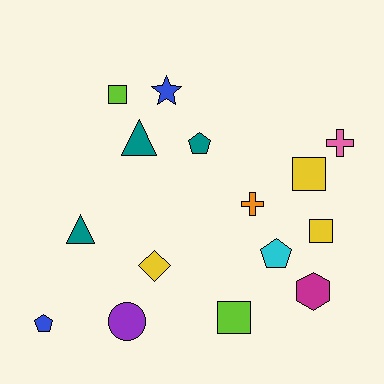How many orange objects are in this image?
There is 1 orange object.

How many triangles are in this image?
There are 2 triangles.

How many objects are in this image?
There are 15 objects.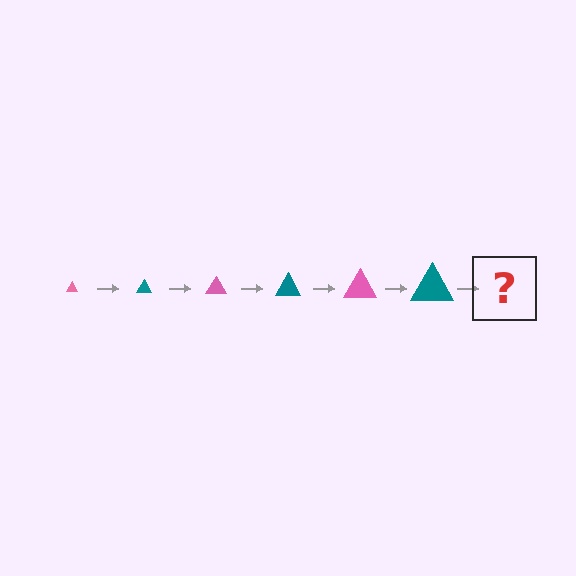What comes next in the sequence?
The next element should be a pink triangle, larger than the previous one.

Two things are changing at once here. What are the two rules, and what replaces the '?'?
The two rules are that the triangle grows larger each step and the color cycles through pink and teal. The '?' should be a pink triangle, larger than the previous one.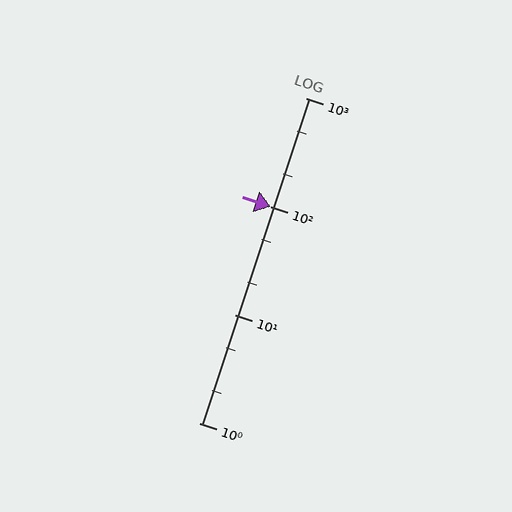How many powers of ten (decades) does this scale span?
The scale spans 3 decades, from 1 to 1000.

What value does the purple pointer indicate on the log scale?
The pointer indicates approximately 100.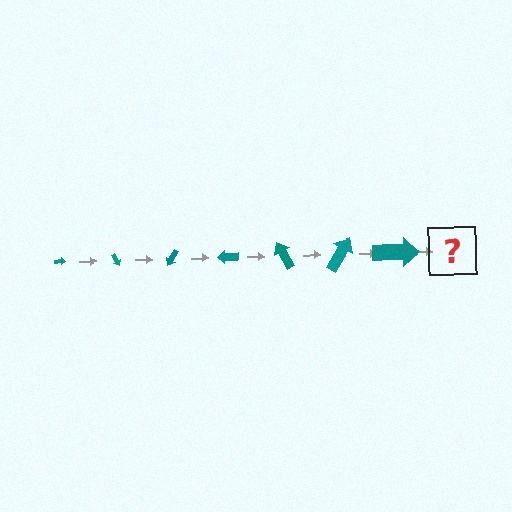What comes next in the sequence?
The next element should be an arrow, larger than the previous one and rotated 420 degrees from the start.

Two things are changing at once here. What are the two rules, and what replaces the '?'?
The two rules are that the arrow grows larger each step and it rotates 60 degrees each step. The '?' should be an arrow, larger than the previous one and rotated 420 degrees from the start.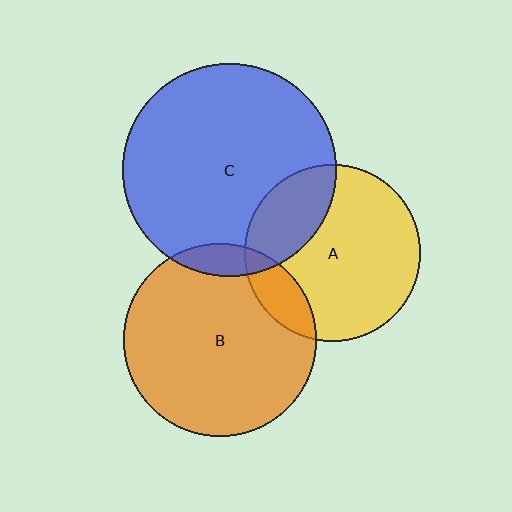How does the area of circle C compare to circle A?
Approximately 1.5 times.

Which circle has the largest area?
Circle C (blue).